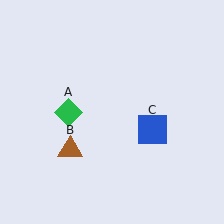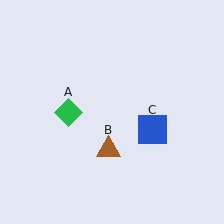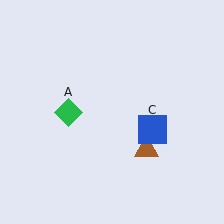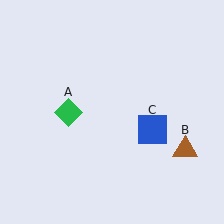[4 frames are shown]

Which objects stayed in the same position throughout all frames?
Green diamond (object A) and blue square (object C) remained stationary.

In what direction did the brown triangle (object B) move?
The brown triangle (object B) moved right.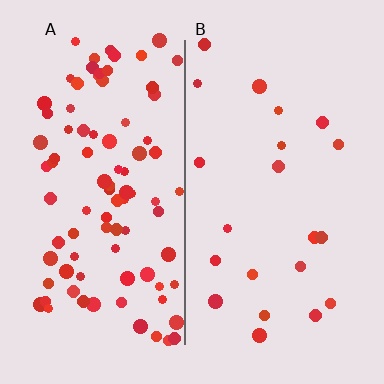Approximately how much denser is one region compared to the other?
Approximately 4.2× — region A over region B.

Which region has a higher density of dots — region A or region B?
A (the left).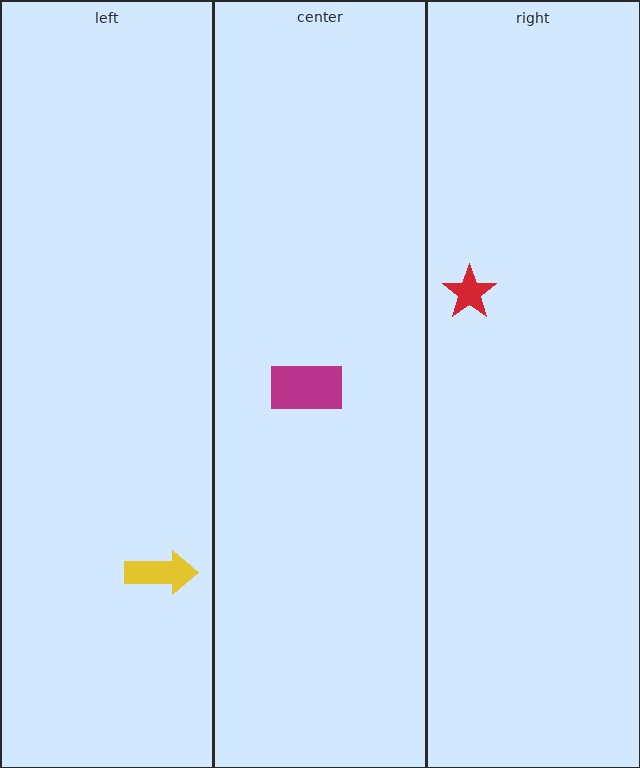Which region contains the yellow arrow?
The left region.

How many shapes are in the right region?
1.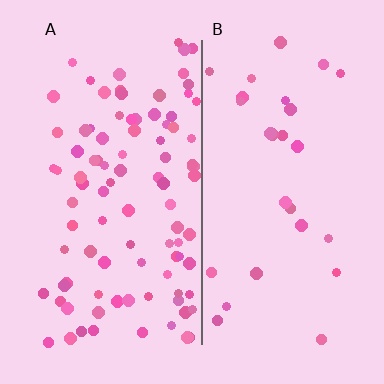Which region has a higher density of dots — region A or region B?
A (the left).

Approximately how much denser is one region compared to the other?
Approximately 3.4× — region A over region B.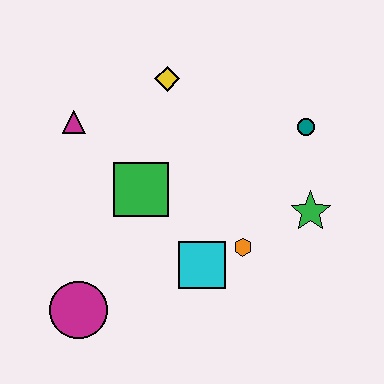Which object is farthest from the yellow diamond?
The magenta circle is farthest from the yellow diamond.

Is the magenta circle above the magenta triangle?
No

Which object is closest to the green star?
The orange hexagon is closest to the green star.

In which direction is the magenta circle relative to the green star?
The magenta circle is to the left of the green star.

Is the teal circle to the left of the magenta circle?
No